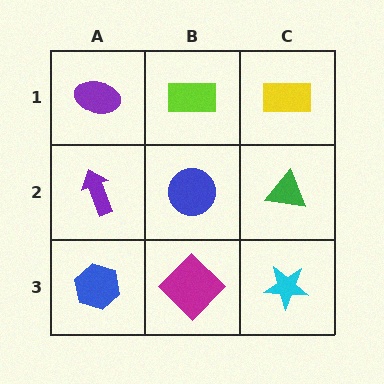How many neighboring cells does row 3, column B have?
3.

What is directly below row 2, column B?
A magenta diamond.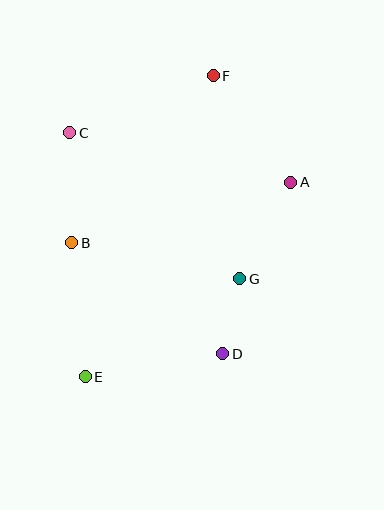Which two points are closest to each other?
Points D and G are closest to each other.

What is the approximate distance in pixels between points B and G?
The distance between B and G is approximately 172 pixels.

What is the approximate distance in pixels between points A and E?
The distance between A and E is approximately 283 pixels.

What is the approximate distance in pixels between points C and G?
The distance between C and G is approximately 224 pixels.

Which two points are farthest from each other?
Points E and F are farthest from each other.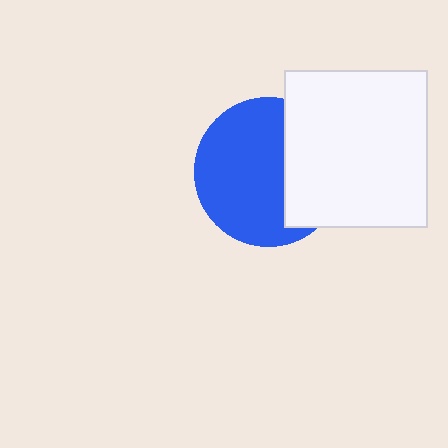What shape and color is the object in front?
The object in front is a white rectangle.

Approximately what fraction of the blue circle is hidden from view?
Roughly 35% of the blue circle is hidden behind the white rectangle.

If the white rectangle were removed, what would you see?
You would see the complete blue circle.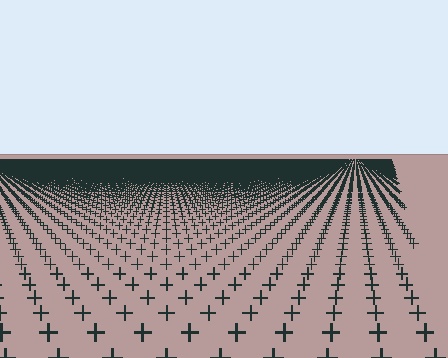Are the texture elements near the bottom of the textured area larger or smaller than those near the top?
Larger. Near the bottom, elements are closer to the viewer and appear at a bigger on-screen size.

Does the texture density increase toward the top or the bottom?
Density increases toward the top.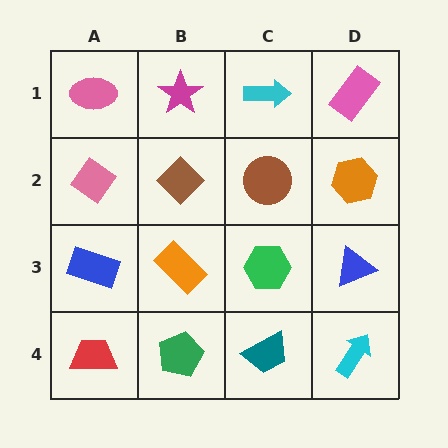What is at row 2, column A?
A pink diamond.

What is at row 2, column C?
A brown circle.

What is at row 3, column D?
A blue triangle.